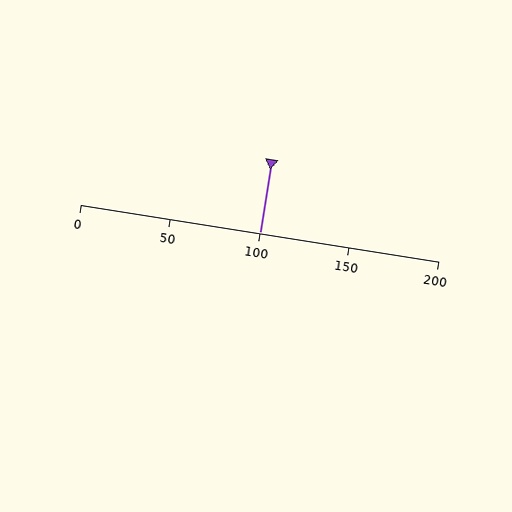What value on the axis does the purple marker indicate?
The marker indicates approximately 100.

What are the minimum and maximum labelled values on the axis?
The axis runs from 0 to 200.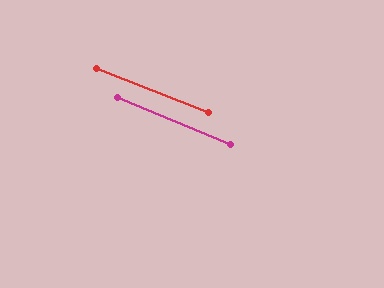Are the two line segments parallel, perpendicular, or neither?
Parallel — their directions differ by only 1.3°.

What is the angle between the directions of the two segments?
Approximately 1 degree.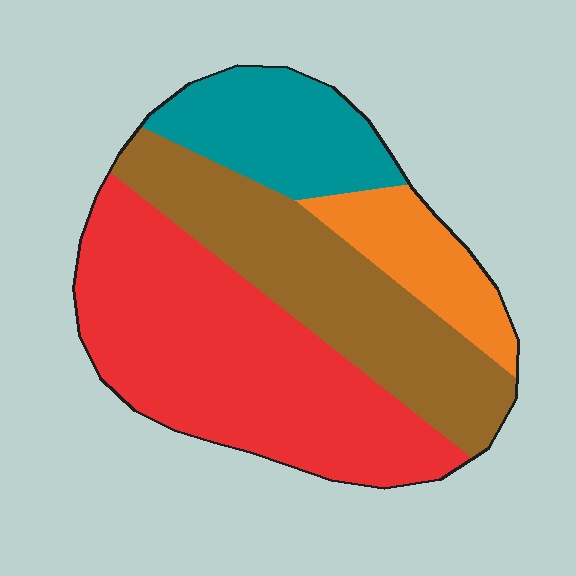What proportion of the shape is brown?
Brown covers roughly 30% of the shape.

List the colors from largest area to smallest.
From largest to smallest: red, brown, teal, orange.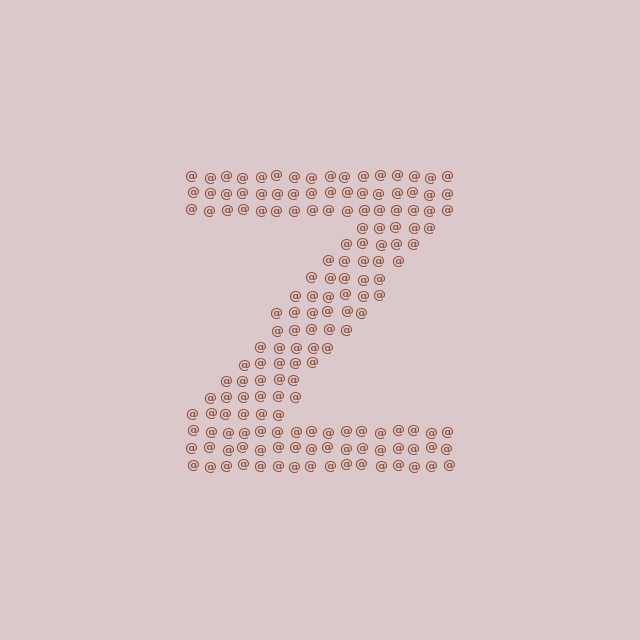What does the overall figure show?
The overall figure shows the letter Z.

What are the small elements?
The small elements are at signs.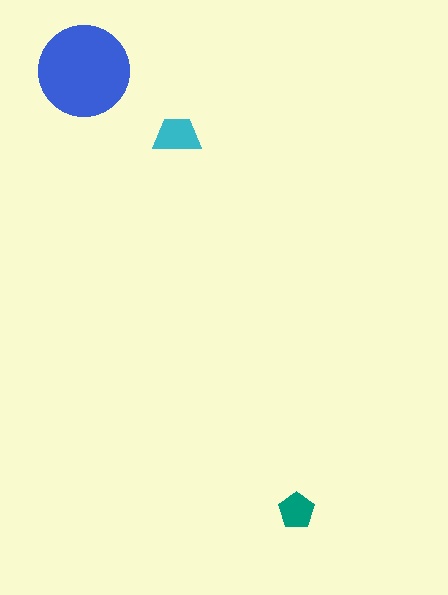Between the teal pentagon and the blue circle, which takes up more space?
The blue circle.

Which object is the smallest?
The teal pentagon.